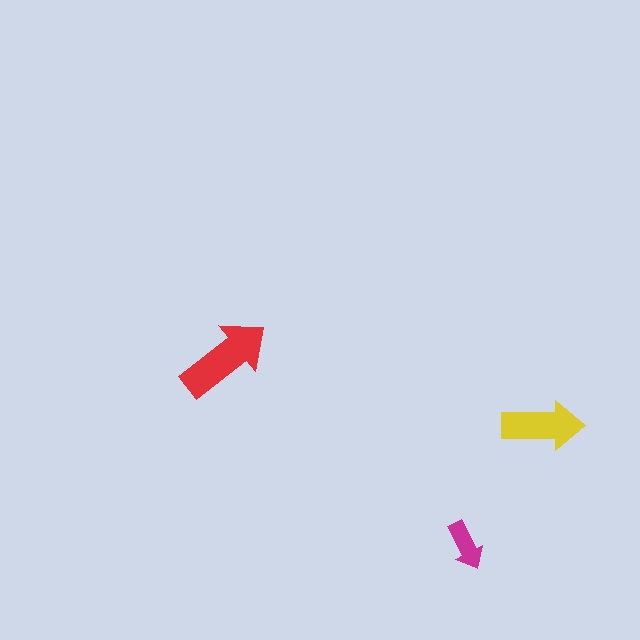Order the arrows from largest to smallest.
the red one, the yellow one, the magenta one.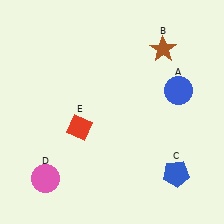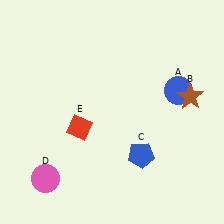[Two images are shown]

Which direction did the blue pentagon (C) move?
The blue pentagon (C) moved left.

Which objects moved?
The objects that moved are: the brown star (B), the blue pentagon (C).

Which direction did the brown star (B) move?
The brown star (B) moved down.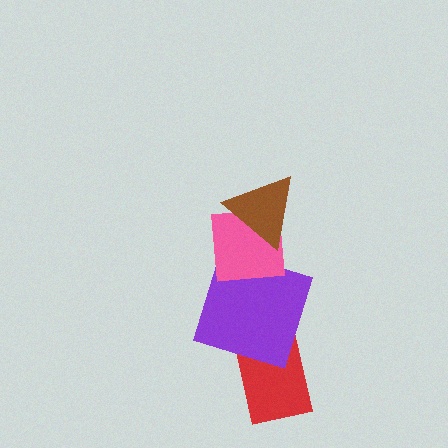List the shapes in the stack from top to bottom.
From top to bottom: the brown triangle, the pink square, the purple square, the red rectangle.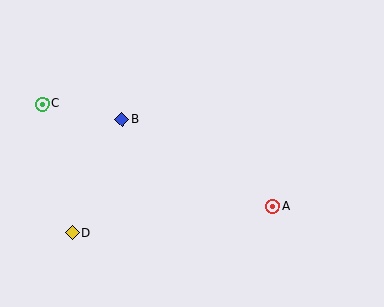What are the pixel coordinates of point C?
Point C is at (42, 104).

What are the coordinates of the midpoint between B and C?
The midpoint between B and C is at (82, 112).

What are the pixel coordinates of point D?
Point D is at (73, 233).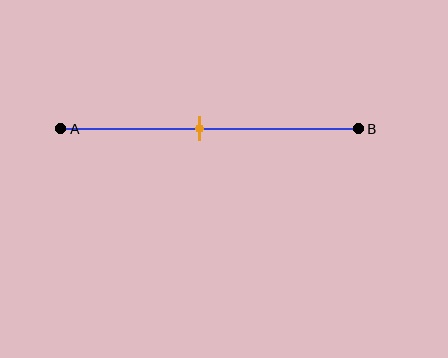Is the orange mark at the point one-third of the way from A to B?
No, the mark is at about 45% from A, not at the 33% one-third point.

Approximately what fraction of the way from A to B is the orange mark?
The orange mark is approximately 45% of the way from A to B.